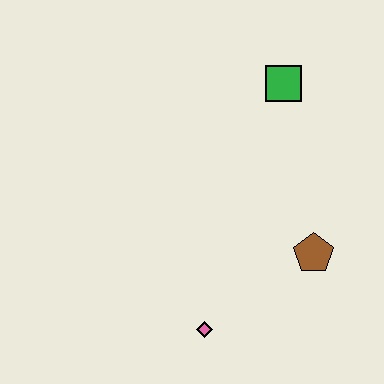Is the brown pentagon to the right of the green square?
Yes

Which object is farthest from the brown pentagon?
The green square is farthest from the brown pentagon.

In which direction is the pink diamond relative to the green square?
The pink diamond is below the green square.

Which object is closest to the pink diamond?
The brown pentagon is closest to the pink diamond.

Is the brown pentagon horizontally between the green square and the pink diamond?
No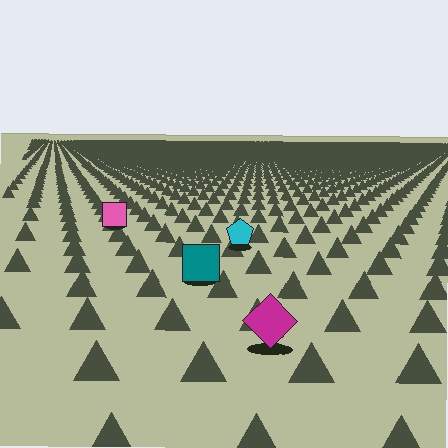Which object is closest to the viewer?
The magenta diamond is closest. The texture marks near it are larger and more spread out.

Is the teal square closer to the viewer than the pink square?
Yes. The teal square is closer — you can tell from the texture gradient: the ground texture is coarser near it.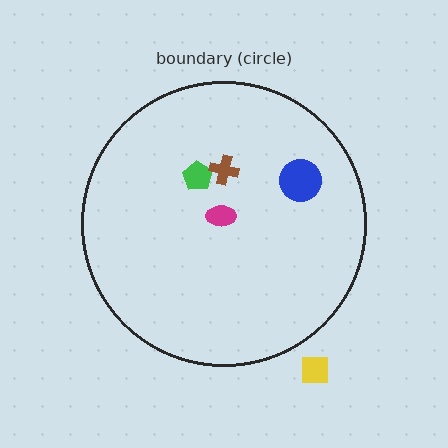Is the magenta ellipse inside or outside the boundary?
Inside.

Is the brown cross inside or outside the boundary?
Inside.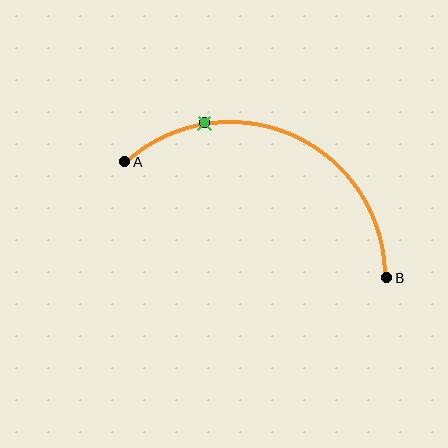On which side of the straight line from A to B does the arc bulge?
The arc bulges above the straight line connecting A and B.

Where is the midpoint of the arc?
The arc midpoint is the point on the curve farthest from the straight line joining A and B. It sits above that line.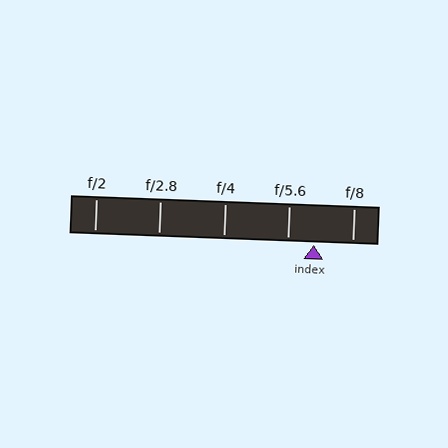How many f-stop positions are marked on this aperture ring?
There are 5 f-stop positions marked.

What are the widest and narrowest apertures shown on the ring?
The widest aperture shown is f/2 and the narrowest is f/8.